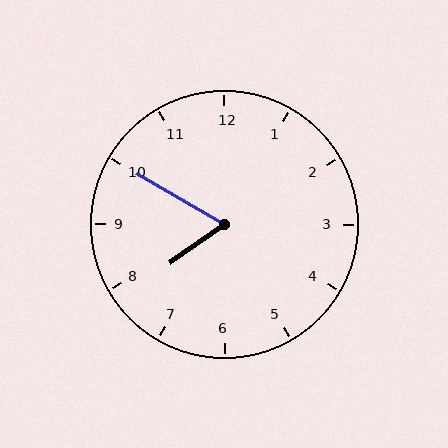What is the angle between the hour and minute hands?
Approximately 65 degrees.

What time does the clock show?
7:50.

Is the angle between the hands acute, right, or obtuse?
It is acute.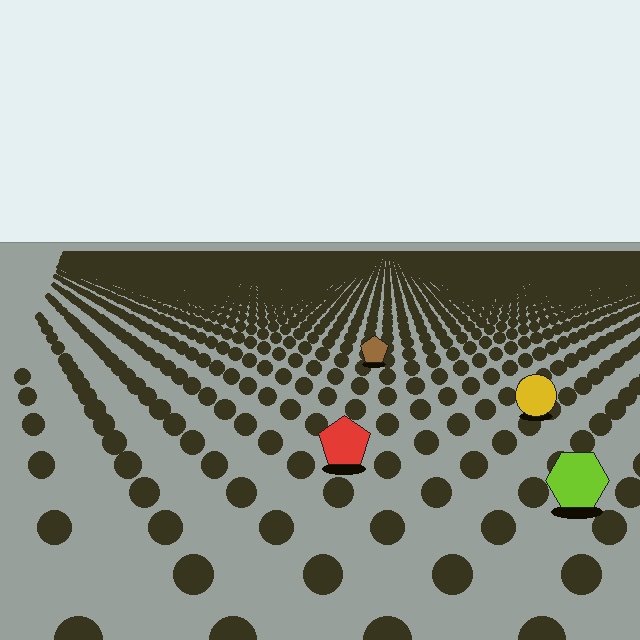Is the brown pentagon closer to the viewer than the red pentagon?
No. The red pentagon is closer — you can tell from the texture gradient: the ground texture is coarser near it.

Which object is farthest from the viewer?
The brown pentagon is farthest from the viewer. It appears smaller and the ground texture around it is denser.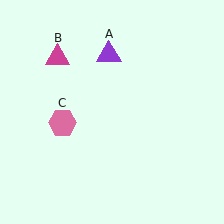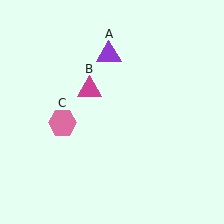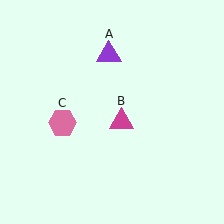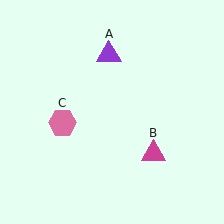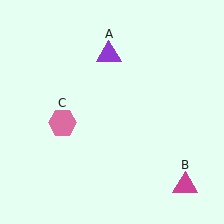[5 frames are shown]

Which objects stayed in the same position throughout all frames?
Purple triangle (object A) and pink hexagon (object C) remained stationary.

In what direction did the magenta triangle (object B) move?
The magenta triangle (object B) moved down and to the right.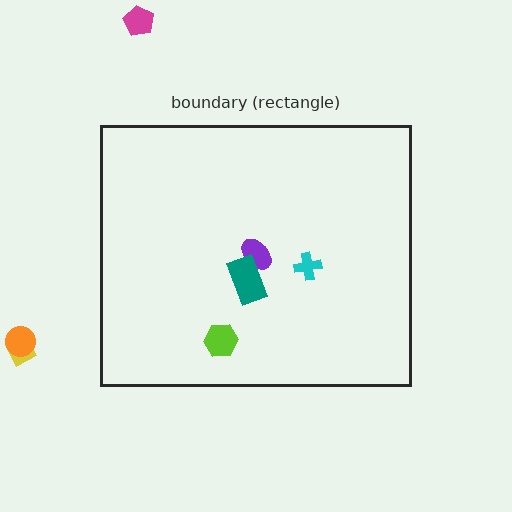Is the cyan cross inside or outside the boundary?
Inside.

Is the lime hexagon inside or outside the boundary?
Inside.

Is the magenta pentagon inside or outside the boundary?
Outside.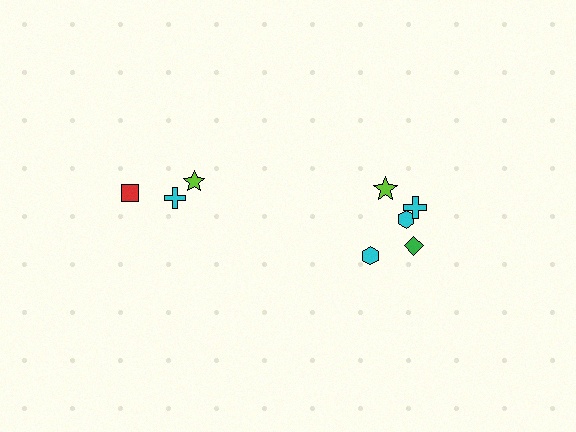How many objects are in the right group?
There are 5 objects.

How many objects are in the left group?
There are 3 objects.